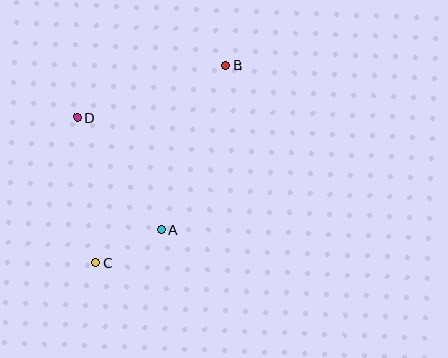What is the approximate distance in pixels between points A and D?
The distance between A and D is approximately 140 pixels.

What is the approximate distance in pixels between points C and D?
The distance between C and D is approximately 146 pixels.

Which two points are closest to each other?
Points A and C are closest to each other.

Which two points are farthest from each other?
Points B and C are farthest from each other.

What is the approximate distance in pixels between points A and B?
The distance between A and B is approximately 177 pixels.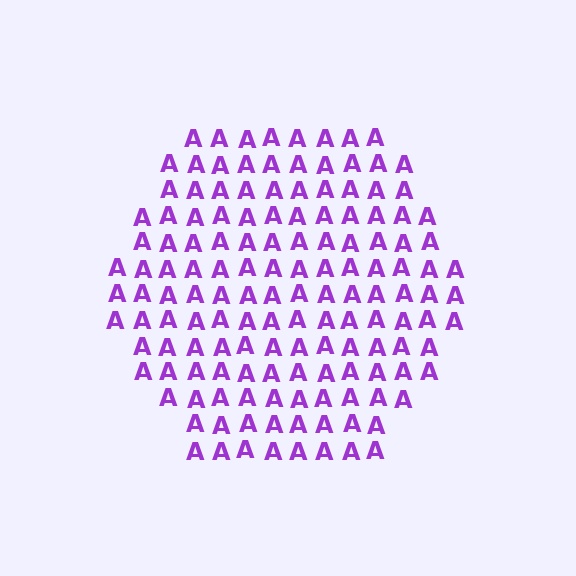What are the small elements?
The small elements are letter A's.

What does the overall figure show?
The overall figure shows a hexagon.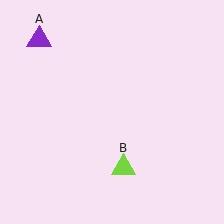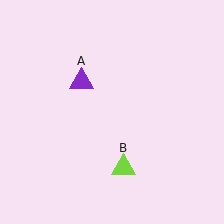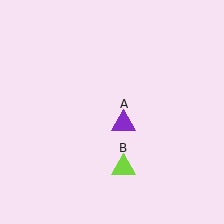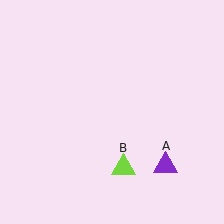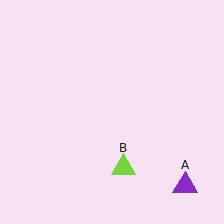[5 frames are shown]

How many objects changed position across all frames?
1 object changed position: purple triangle (object A).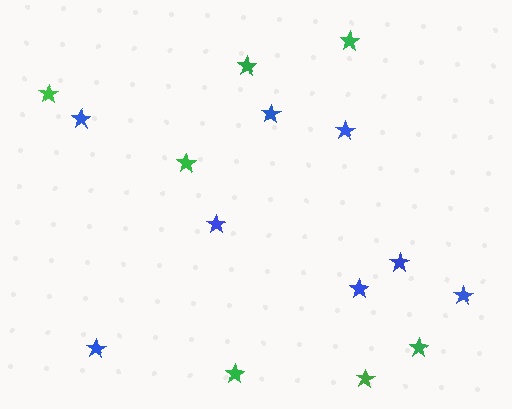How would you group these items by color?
There are 2 groups: one group of blue stars (8) and one group of green stars (7).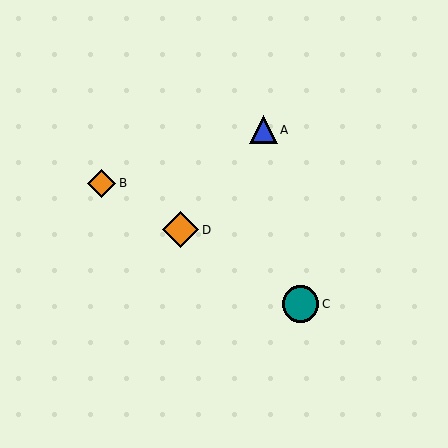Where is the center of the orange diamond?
The center of the orange diamond is at (181, 230).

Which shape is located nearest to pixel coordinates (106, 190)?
The orange diamond (labeled B) at (102, 183) is nearest to that location.